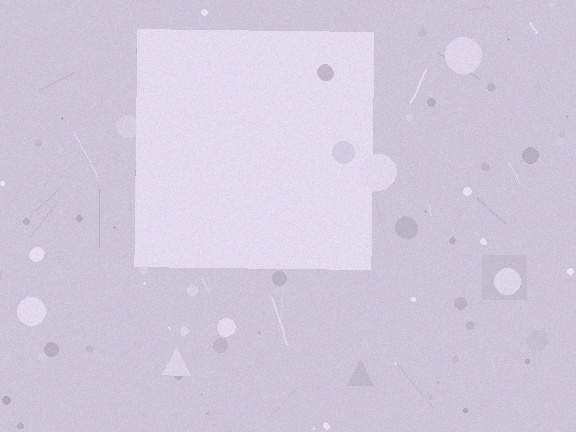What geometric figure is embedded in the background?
A square is embedded in the background.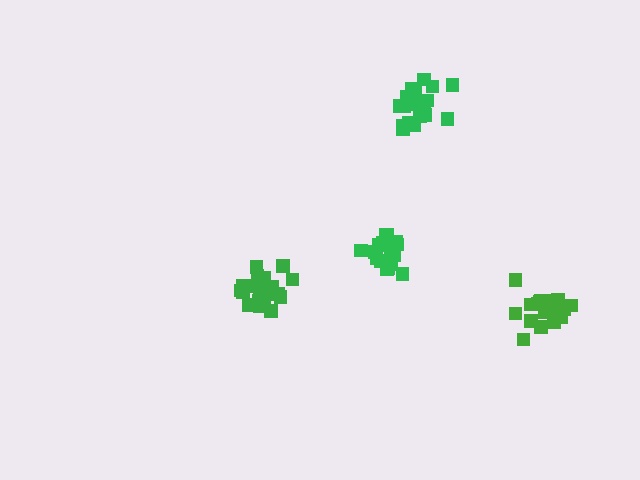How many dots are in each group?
Group 1: 20 dots, Group 2: 18 dots, Group 3: 19 dots, Group 4: 18 dots (75 total).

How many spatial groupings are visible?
There are 4 spatial groupings.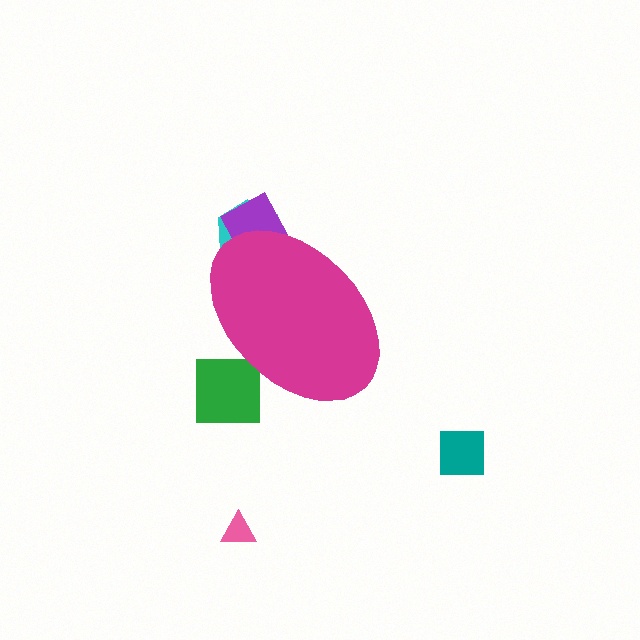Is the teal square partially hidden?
No, the teal square is fully visible.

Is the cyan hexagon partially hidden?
Yes, the cyan hexagon is partially hidden behind the magenta ellipse.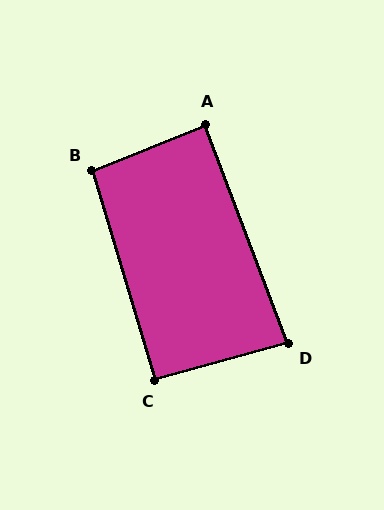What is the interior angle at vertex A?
Approximately 89 degrees (approximately right).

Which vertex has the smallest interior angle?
D, at approximately 85 degrees.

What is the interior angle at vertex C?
Approximately 91 degrees (approximately right).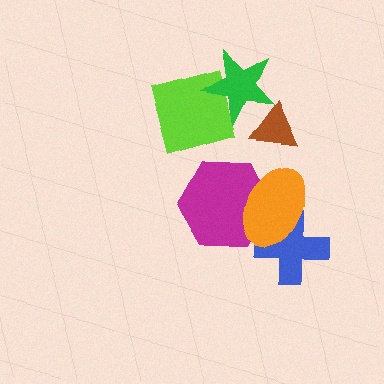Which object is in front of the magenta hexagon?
The orange ellipse is in front of the magenta hexagon.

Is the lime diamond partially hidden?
Yes, it is partially covered by another shape.